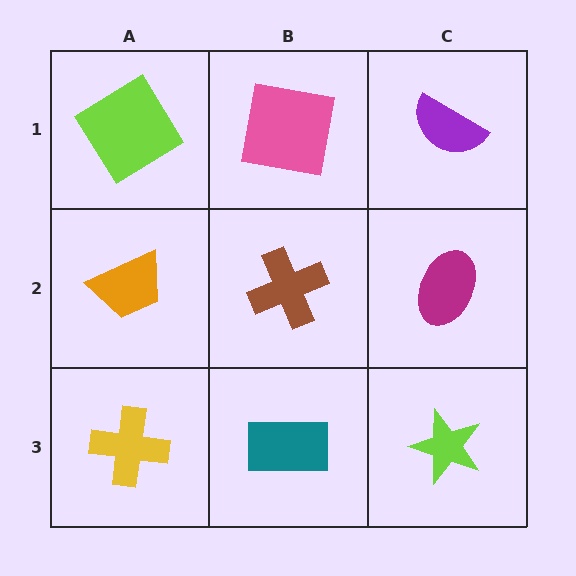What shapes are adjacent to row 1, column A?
An orange trapezoid (row 2, column A), a pink square (row 1, column B).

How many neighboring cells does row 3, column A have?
2.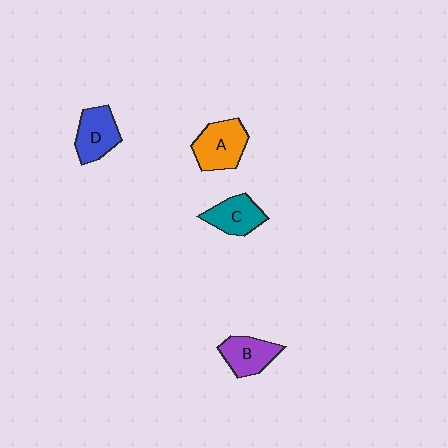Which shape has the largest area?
Shape A (orange).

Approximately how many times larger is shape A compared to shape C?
Approximately 1.3 times.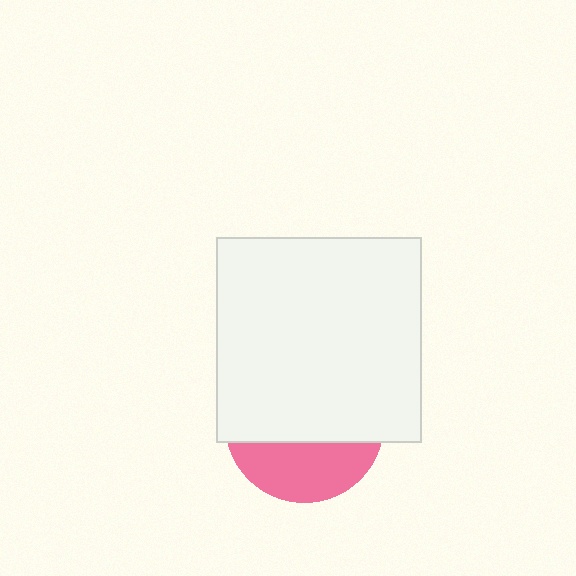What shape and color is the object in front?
The object in front is a white square.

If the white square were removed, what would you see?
You would see the complete pink circle.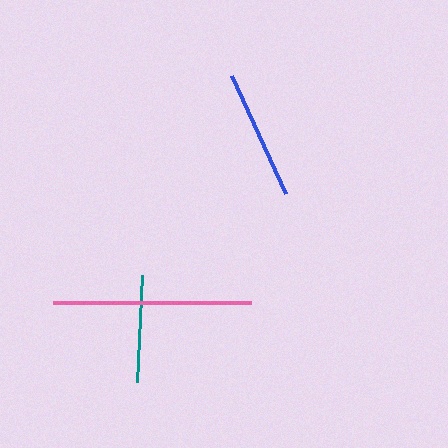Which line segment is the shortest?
The teal line is the shortest at approximately 107 pixels.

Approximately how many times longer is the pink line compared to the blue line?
The pink line is approximately 1.5 times the length of the blue line.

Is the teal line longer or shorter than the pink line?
The pink line is longer than the teal line.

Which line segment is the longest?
The pink line is the longest at approximately 198 pixels.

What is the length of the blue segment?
The blue segment is approximately 130 pixels long.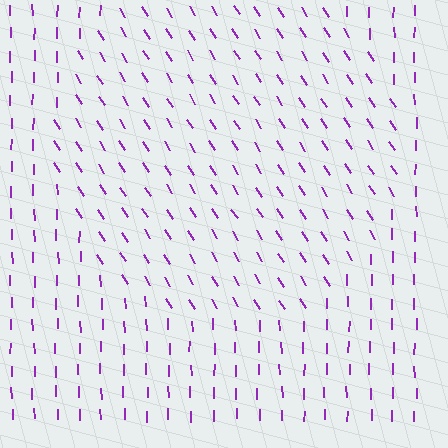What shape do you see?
I see a circle.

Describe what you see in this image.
The image is filled with small purple line segments. A circle region in the image has lines oriented differently from the surrounding lines, creating a visible texture boundary.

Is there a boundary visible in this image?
Yes, there is a texture boundary formed by a change in line orientation.